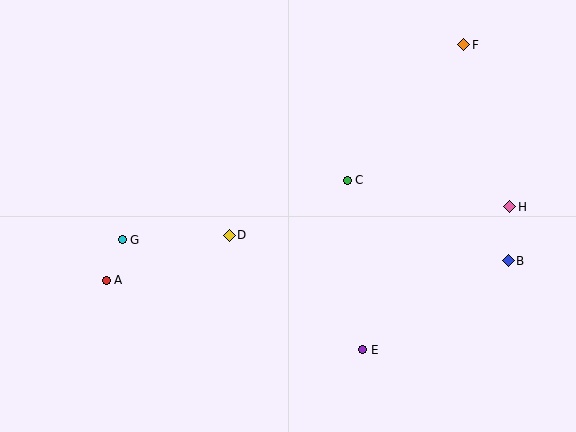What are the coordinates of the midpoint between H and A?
The midpoint between H and A is at (308, 244).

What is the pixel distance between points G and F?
The distance between G and F is 393 pixels.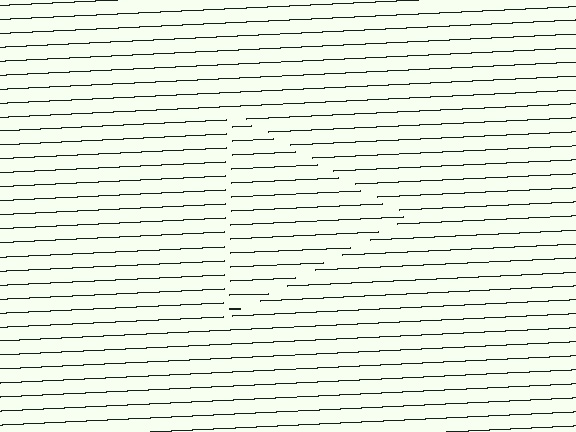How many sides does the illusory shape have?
3 sides — the line-ends trace a triangle.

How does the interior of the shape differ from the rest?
The interior of the shape contains the same grating, shifted by half a period — the contour is defined by the phase discontinuity where line-ends from the inner and outer gratings abut.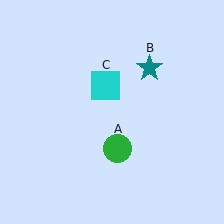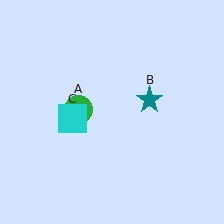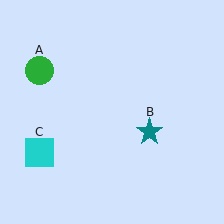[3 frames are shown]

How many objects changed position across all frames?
3 objects changed position: green circle (object A), teal star (object B), cyan square (object C).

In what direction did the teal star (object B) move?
The teal star (object B) moved down.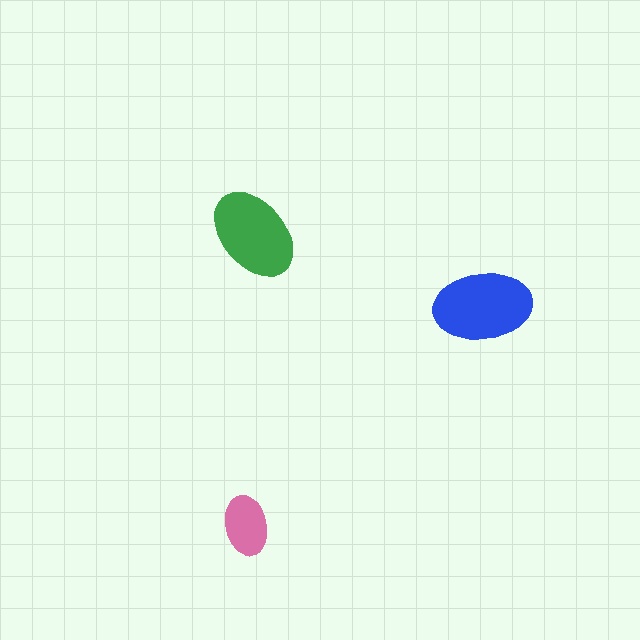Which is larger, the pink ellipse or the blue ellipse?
The blue one.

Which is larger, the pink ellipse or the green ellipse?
The green one.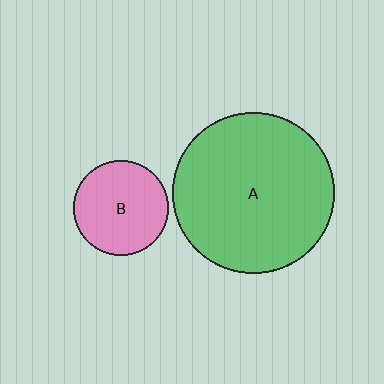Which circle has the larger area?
Circle A (green).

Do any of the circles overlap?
No, none of the circles overlap.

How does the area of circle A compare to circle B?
Approximately 2.8 times.